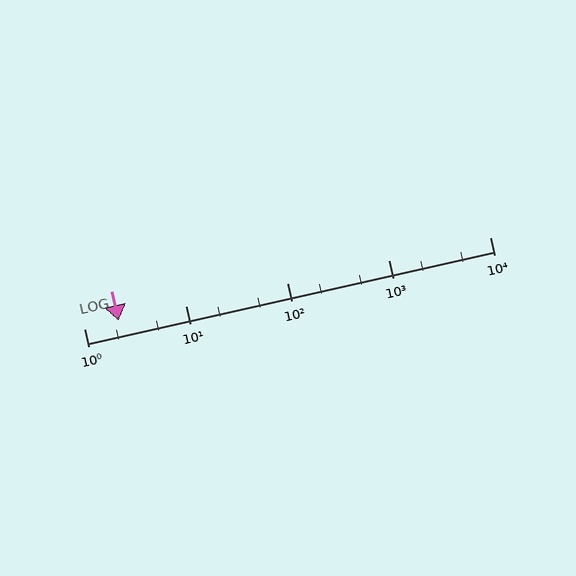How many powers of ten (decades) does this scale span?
The scale spans 4 decades, from 1 to 10000.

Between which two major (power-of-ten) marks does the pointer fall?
The pointer is between 1 and 10.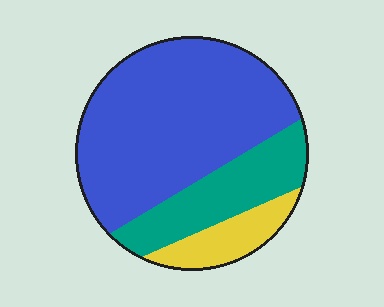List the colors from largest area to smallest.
From largest to smallest: blue, teal, yellow.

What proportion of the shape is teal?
Teal takes up about one quarter (1/4) of the shape.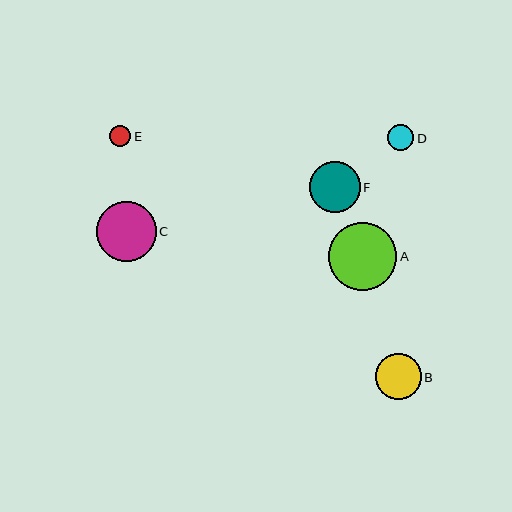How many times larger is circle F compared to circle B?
Circle F is approximately 1.1 times the size of circle B.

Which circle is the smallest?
Circle E is the smallest with a size of approximately 21 pixels.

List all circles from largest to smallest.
From largest to smallest: A, C, F, B, D, E.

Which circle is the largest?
Circle A is the largest with a size of approximately 68 pixels.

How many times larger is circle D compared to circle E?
Circle D is approximately 1.2 times the size of circle E.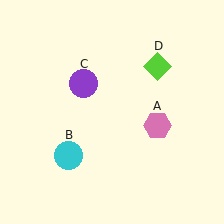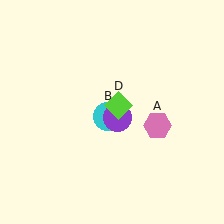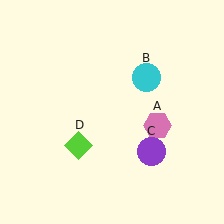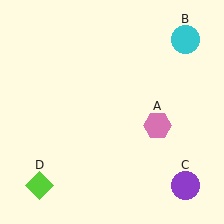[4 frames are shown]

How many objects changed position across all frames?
3 objects changed position: cyan circle (object B), purple circle (object C), lime diamond (object D).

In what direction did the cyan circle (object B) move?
The cyan circle (object B) moved up and to the right.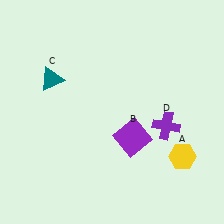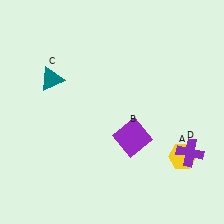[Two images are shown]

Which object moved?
The purple cross (D) moved down.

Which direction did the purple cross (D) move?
The purple cross (D) moved down.